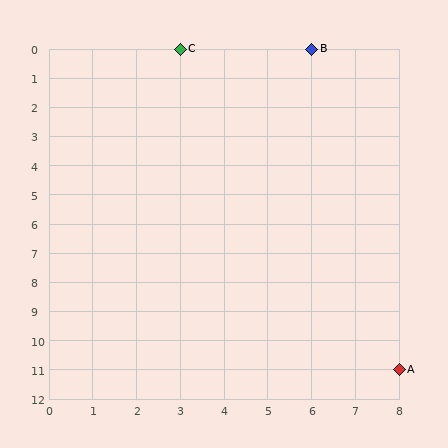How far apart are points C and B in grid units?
Points C and B are 3 columns apart.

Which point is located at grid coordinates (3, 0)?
Point C is at (3, 0).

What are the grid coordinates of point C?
Point C is at grid coordinates (3, 0).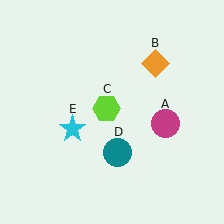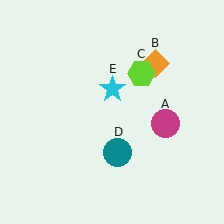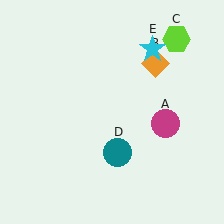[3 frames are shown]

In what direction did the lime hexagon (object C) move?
The lime hexagon (object C) moved up and to the right.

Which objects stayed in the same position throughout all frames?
Magenta circle (object A) and orange diamond (object B) and teal circle (object D) remained stationary.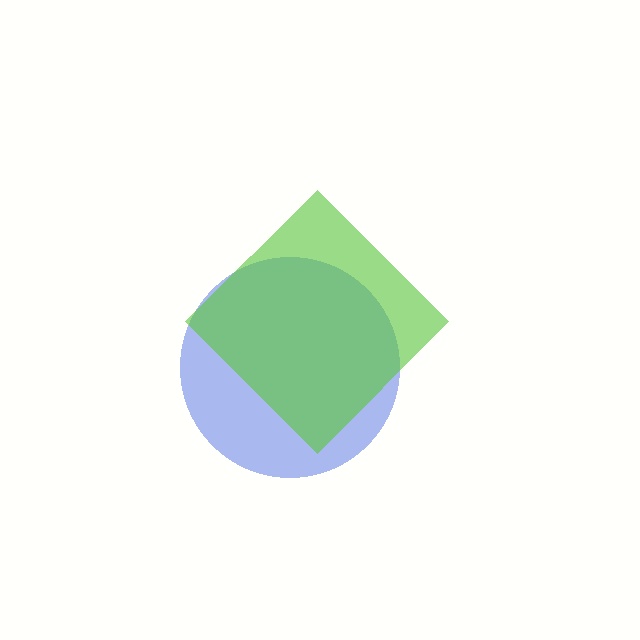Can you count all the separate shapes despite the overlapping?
Yes, there are 2 separate shapes.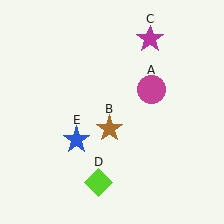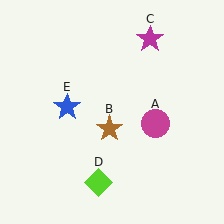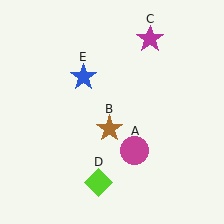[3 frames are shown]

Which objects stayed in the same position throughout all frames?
Brown star (object B) and magenta star (object C) and lime diamond (object D) remained stationary.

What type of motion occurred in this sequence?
The magenta circle (object A), blue star (object E) rotated clockwise around the center of the scene.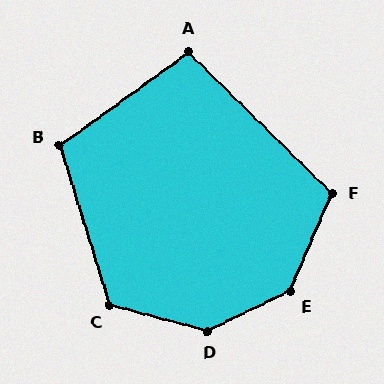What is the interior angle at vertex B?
Approximately 109 degrees (obtuse).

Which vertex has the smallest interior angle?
A, at approximately 99 degrees.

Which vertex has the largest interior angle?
D, at approximately 140 degrees.